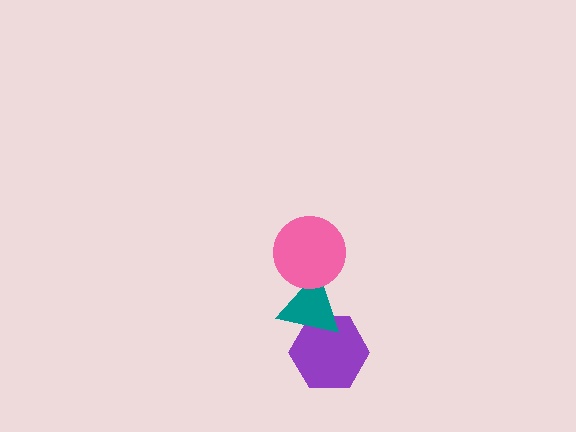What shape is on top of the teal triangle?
The pink circle is on top of the teal triangle.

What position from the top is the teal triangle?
The teal triangle is 2nd from the top.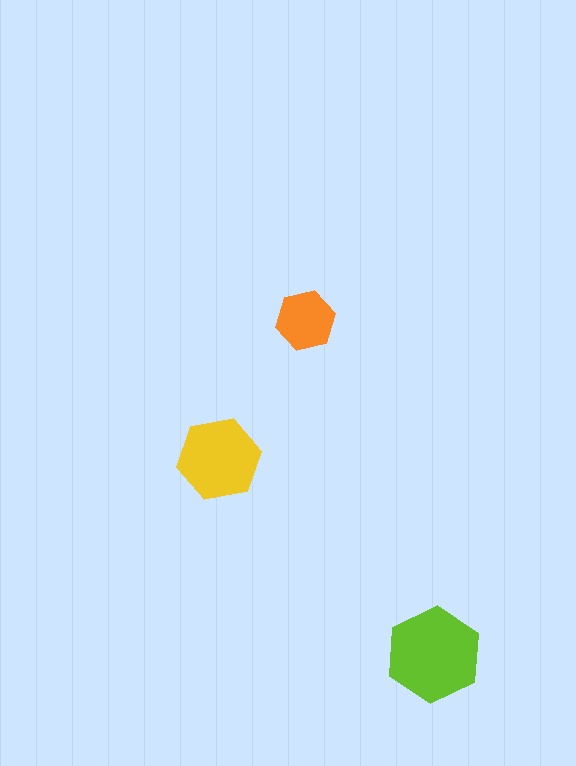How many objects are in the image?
There are 3 objects in the image.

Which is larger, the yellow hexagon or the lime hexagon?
The lime one.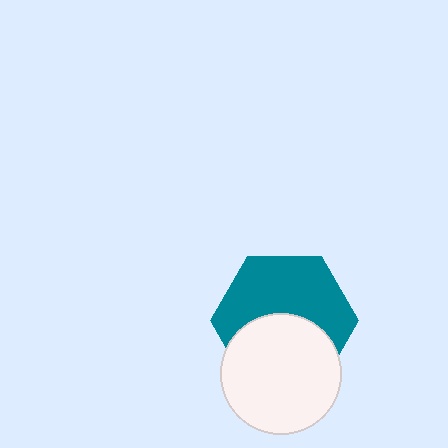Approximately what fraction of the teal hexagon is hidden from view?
Roughly 44% of the teal hexagon is hidden behind the white circle.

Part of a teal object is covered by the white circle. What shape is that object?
It is a hexagon.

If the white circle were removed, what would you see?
You would see the complete teal hexagon.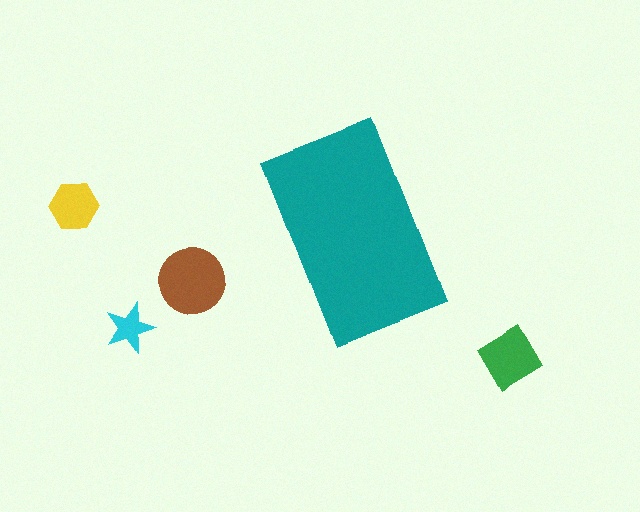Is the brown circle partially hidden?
No, the brown circle is fully visible.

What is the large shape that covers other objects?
A teal rectangle.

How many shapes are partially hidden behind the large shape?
0 shapes are partially hidden.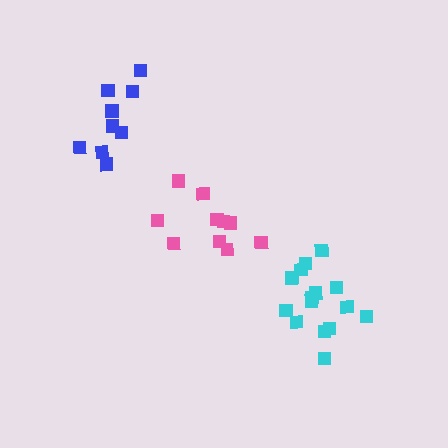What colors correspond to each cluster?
The clusters are colored: pink, blue, cyan.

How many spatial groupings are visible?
There are 3 spatial groupings.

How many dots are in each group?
Group 1: 10 dots, Group 2: 9 dots, Group 3: 15 dots (34 total).